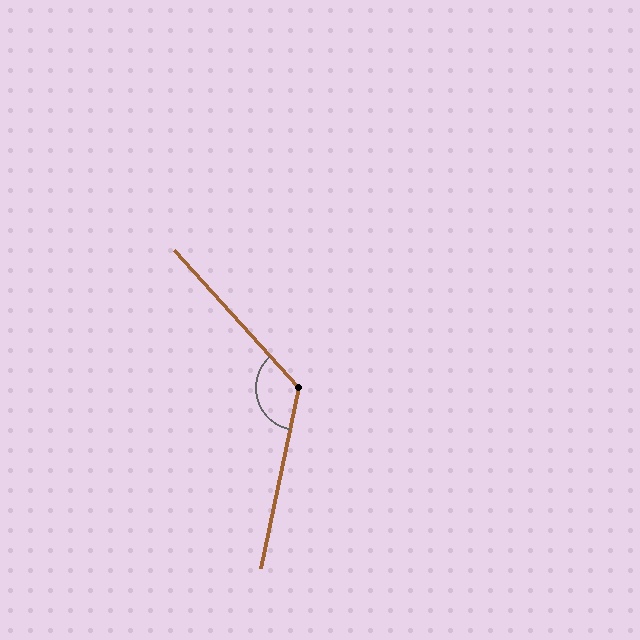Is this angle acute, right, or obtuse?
It is obtuse.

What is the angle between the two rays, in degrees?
Approximately 126 degrees.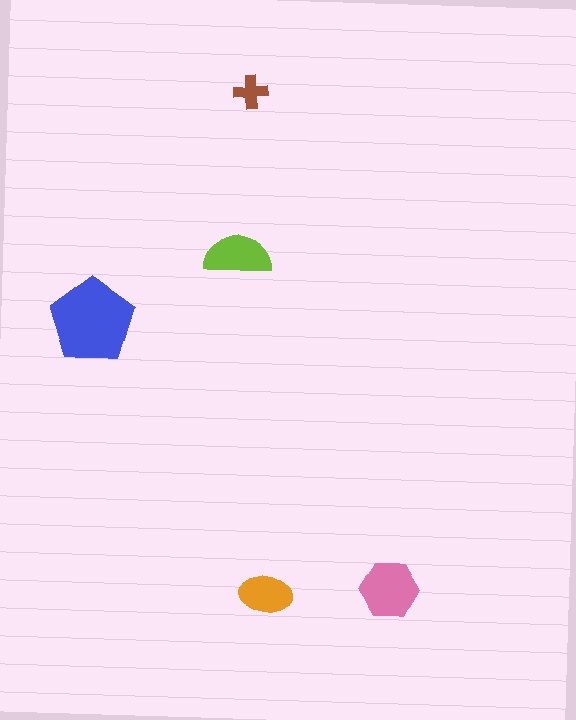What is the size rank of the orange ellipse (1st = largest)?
4th.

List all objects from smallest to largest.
The brown cross, the orange ellipse, the lime semicircle, the pink hexagon, the blue pentagon.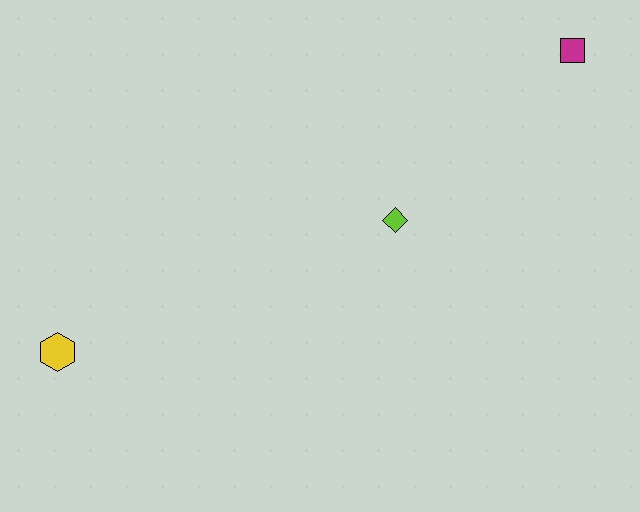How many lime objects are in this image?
There is 1 lime object.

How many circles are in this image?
There are no circles.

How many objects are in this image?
There are 3 objects.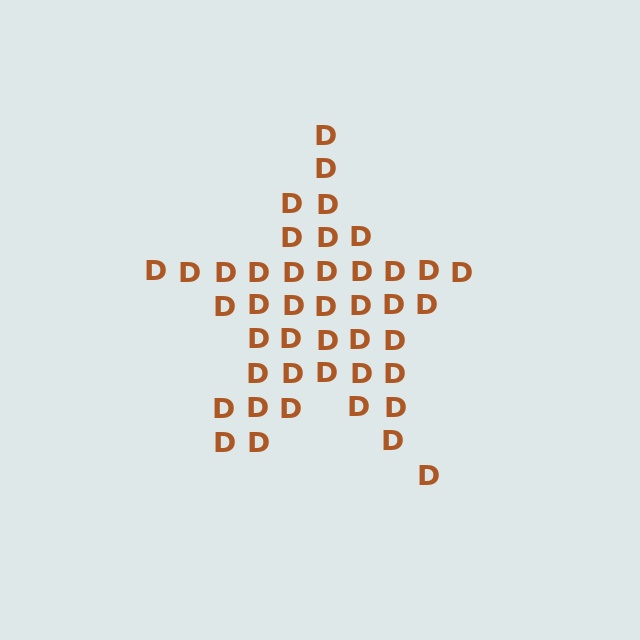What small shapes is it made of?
It is made of small letter D's.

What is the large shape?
The large shape is a star.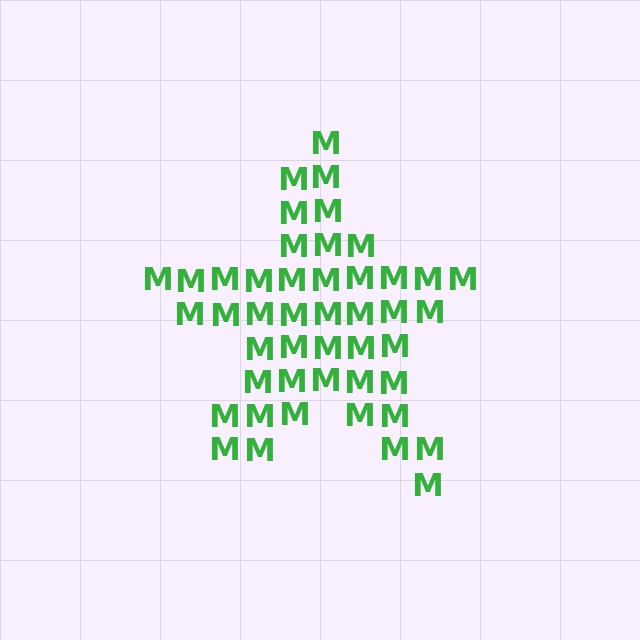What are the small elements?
The small elements are letter M's.